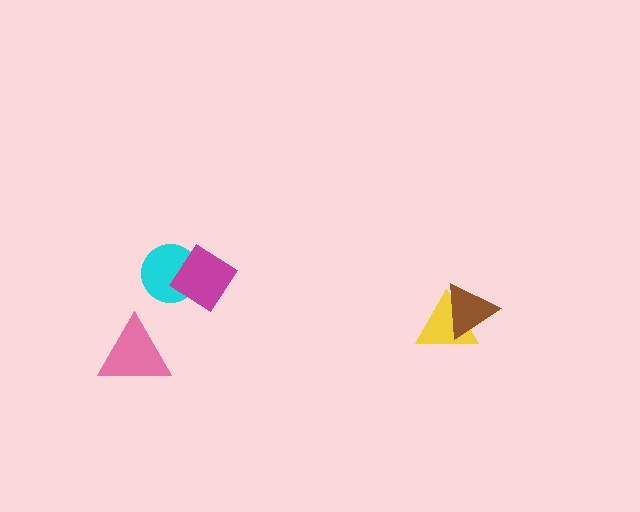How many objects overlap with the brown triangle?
1 object overlaps with the brown triangle.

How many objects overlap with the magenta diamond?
1 object overlaps with the magenta diamond.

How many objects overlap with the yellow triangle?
1 object overlaps with the yellow triangle.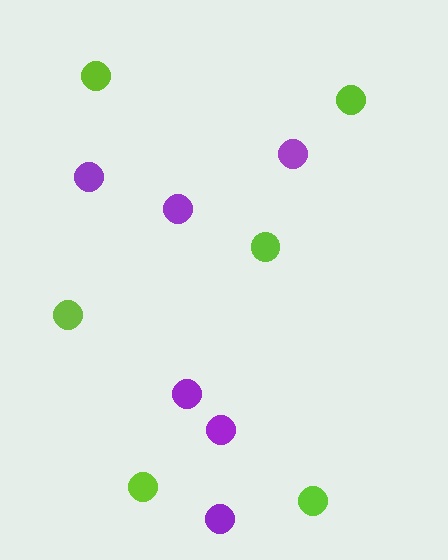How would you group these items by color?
There are 2 groups: one group of purple circles (6) and one group of lime circles (6).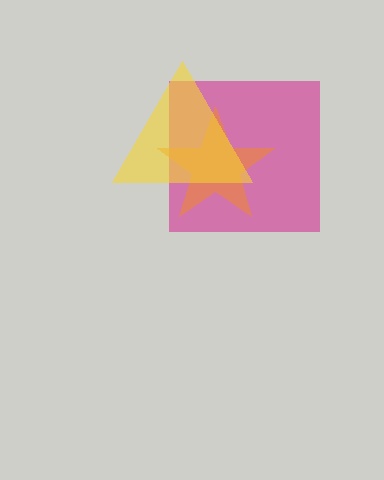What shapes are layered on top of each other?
The layered shapes are: a magenta square, an orange star, a yellow triangle.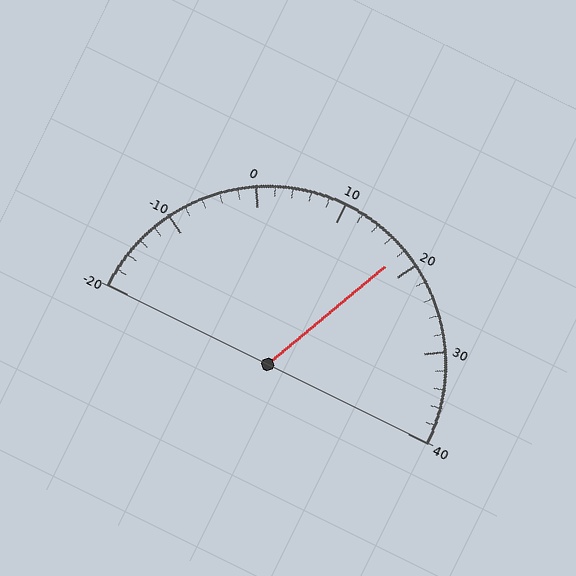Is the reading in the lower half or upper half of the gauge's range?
The reading is in the upper half of the range (-20 to 40).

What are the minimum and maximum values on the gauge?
The gauge ranges from -20 to 40.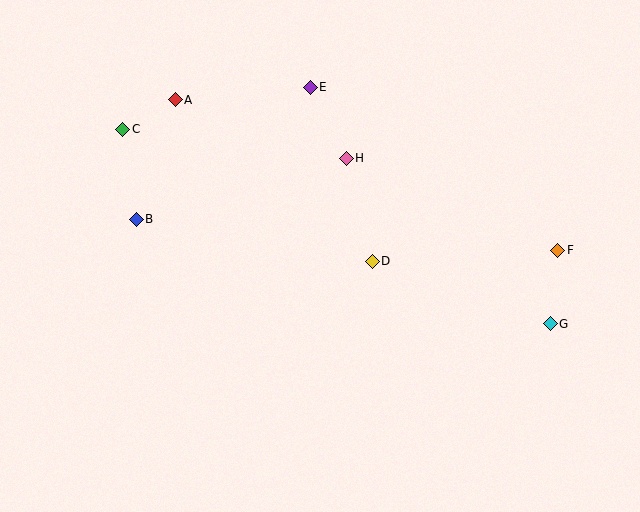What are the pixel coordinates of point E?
Point E is at (310, 87).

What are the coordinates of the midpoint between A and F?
The midpoint between A and F is at (367, 175).